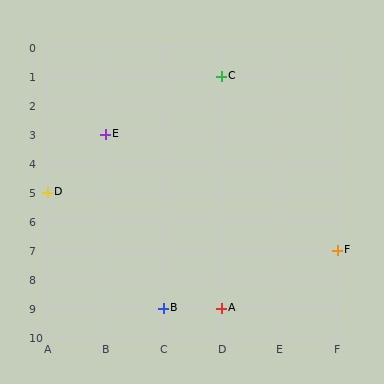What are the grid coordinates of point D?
Point D is at grid coordinates (A, 5).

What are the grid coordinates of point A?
Point A is at grid coordinates (D, 9).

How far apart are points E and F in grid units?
Points E and F are 4 columns and 4 rows apart (about 5.7 grid units diagonally).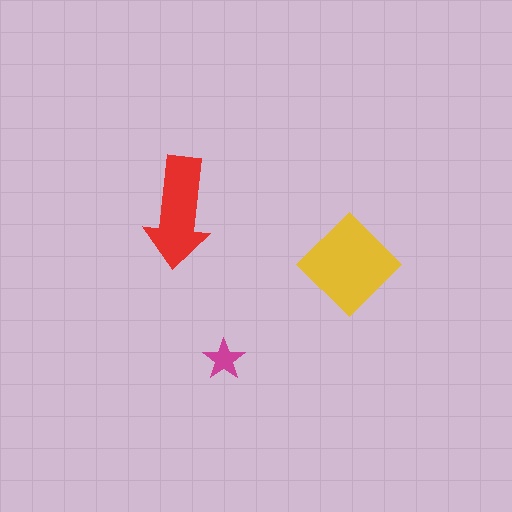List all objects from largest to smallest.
The yellow diamond, the red arrow, the magenta star.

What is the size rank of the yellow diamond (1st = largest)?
1st.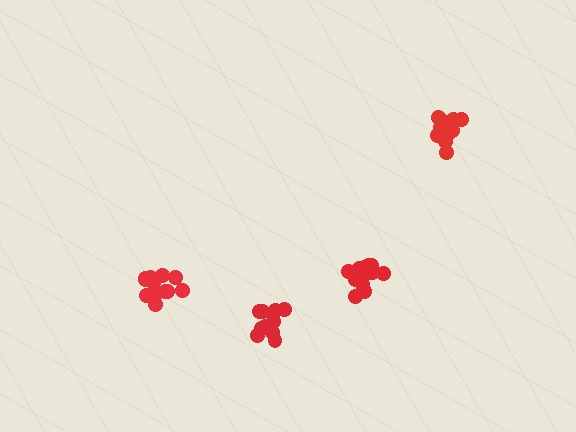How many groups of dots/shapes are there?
There are 4 groups.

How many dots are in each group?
Group 1: 15 dots, Group 2: 15 dots, Group 3: 14 dots, Group 4: 10 dots (54 total).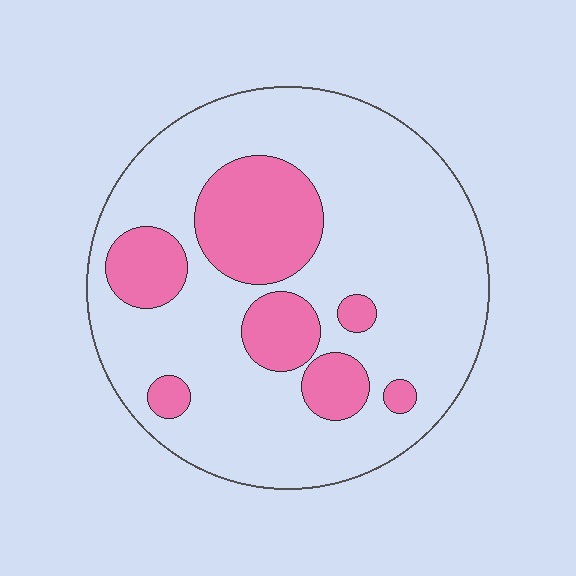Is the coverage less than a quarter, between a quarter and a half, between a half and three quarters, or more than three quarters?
Less than a quarter.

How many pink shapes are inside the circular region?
7.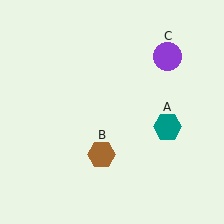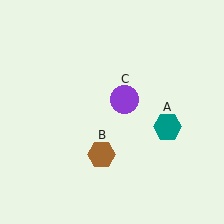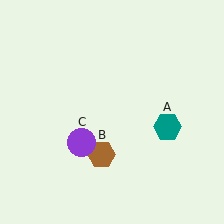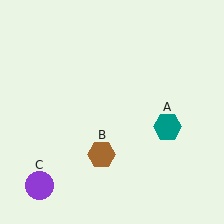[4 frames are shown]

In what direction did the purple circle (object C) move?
The purple circle (object C) moved down and to the left.